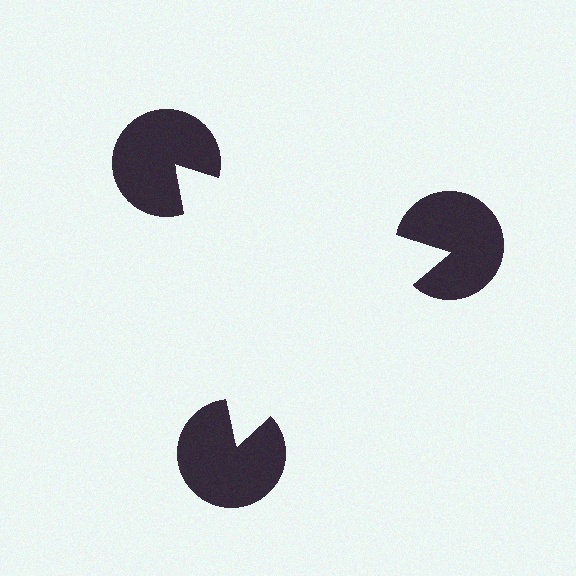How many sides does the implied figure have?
3 sides.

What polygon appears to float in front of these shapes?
An illusory triangle — its edges are inferred from the aligned wedge cuts in the pac-man discs, not physically drawn.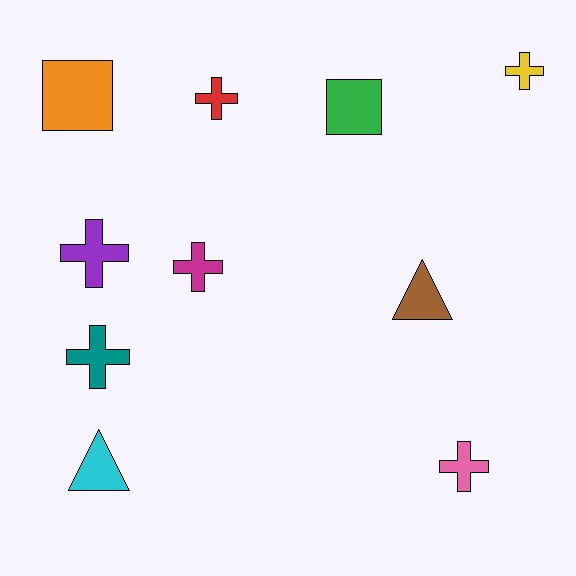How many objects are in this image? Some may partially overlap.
There are 10 objects.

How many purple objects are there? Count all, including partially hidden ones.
There is 1 purple object.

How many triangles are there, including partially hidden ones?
There are 2 triangles.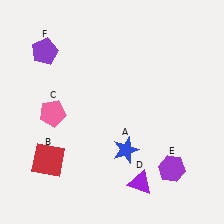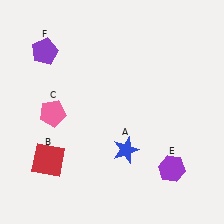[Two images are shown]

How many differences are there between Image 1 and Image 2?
There is 1 difference between the two images.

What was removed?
The purple triangle (D) was removed in Image 2.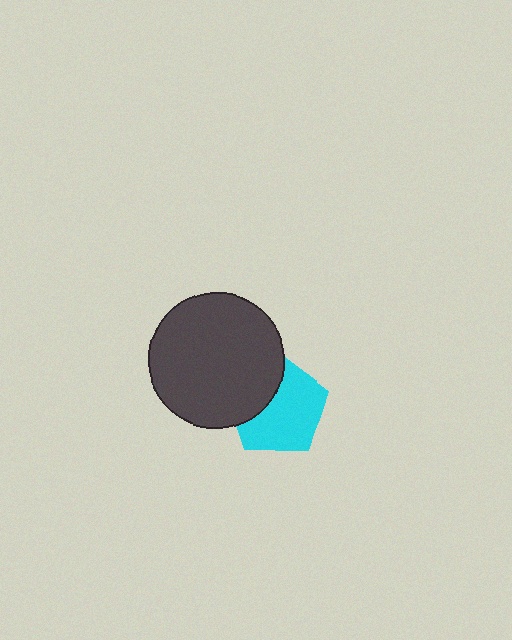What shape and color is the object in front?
The object in front is a dark gray circle.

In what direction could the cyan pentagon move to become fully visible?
The cyan pentagon could move right. That would shift it out from behind the dark gray circle entirely.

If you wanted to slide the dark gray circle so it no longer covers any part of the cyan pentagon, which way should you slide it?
Slide it left — that is the most direct way to separate the two shapes.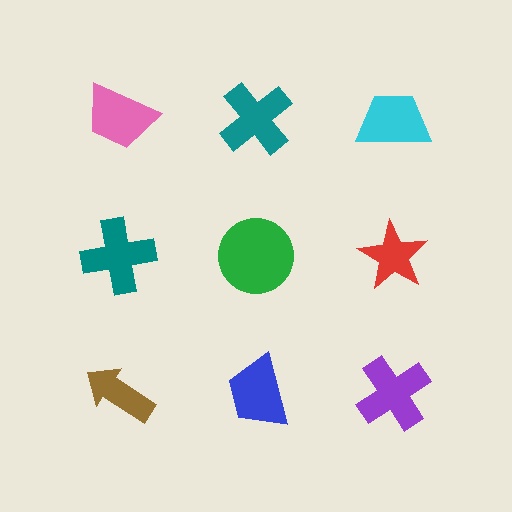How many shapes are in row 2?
3 shapes.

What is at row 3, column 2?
A blue trapezoid.